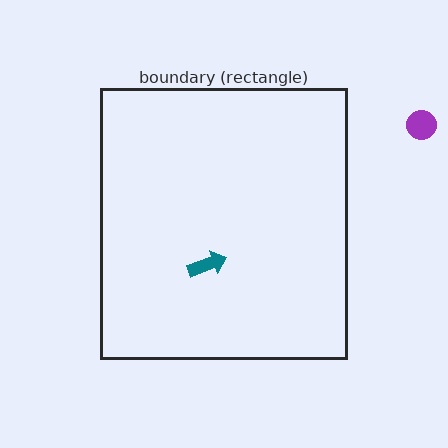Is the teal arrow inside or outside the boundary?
Inside.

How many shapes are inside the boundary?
1 inside, 1 outside.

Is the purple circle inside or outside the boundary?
Outside.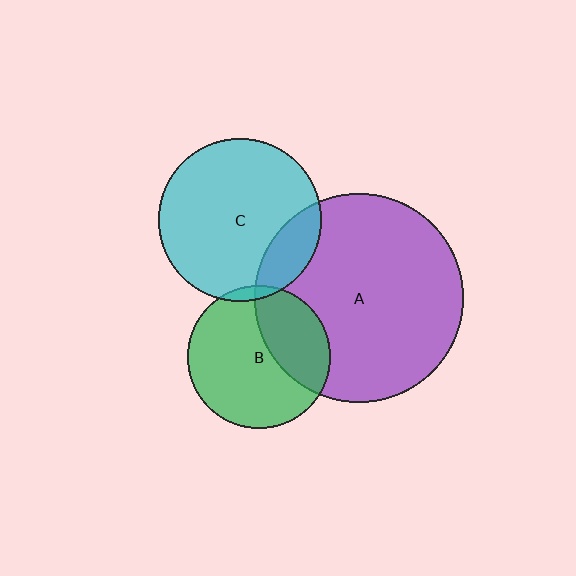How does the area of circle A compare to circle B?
Approximately 2.1 times.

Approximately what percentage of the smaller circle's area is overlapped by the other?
Approximately 5%.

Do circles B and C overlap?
Yes.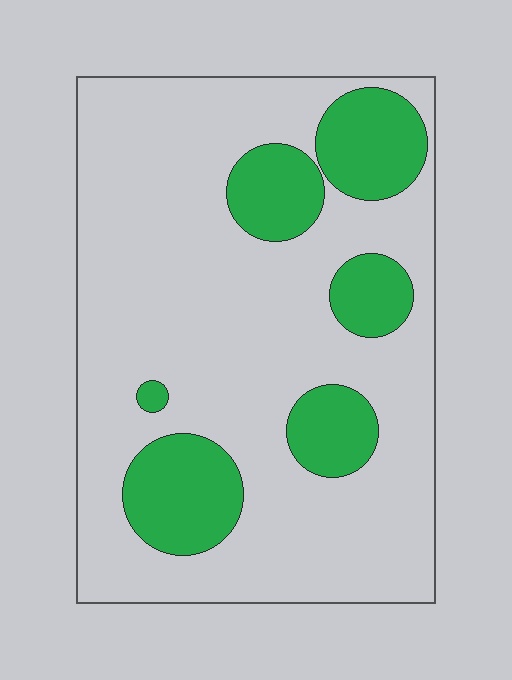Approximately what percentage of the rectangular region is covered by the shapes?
Approximately 25%.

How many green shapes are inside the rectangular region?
6.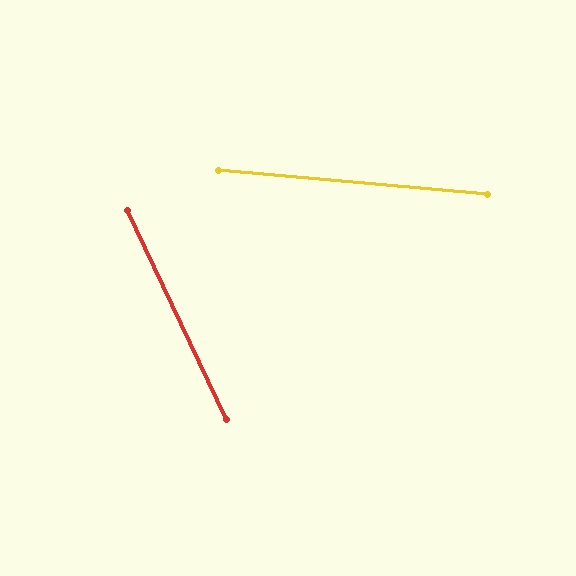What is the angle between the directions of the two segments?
Approximately 60 degrees.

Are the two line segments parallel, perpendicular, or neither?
Neither parallel nor perpendicular — they differ by about 60°.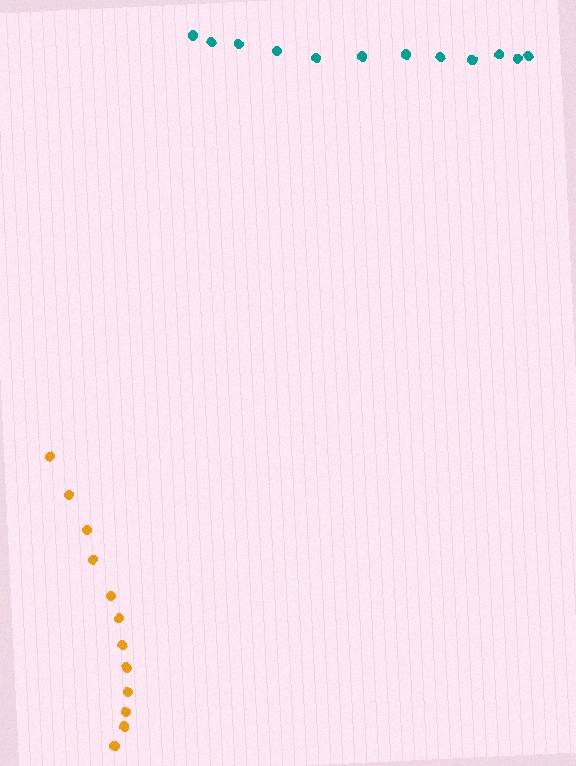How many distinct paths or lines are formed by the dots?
There are 2 distinct paths.